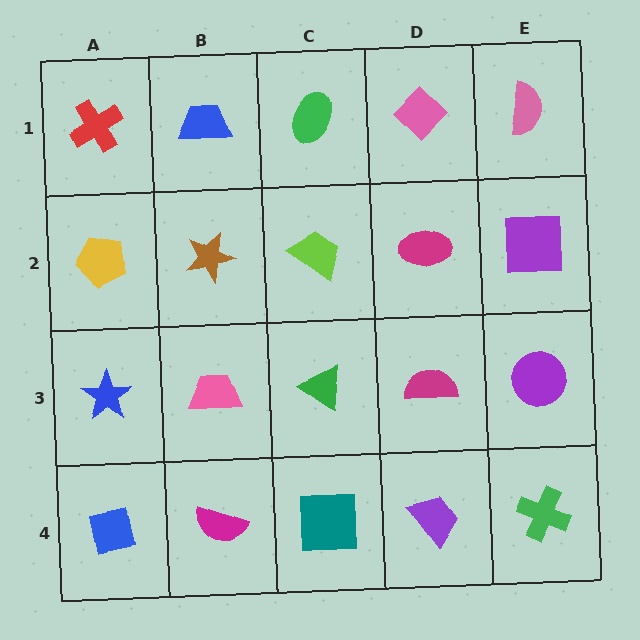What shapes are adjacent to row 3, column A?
A yellow pentagon (row 2, column A), a blue square (row 4, column A), a pink trapezoid (row 3, column B).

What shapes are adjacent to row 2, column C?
A green ellipse (row 1, column C), a green triangle (row 3, column C), a brown star (row 2, column B), a magenta ellipse (row 2, column D).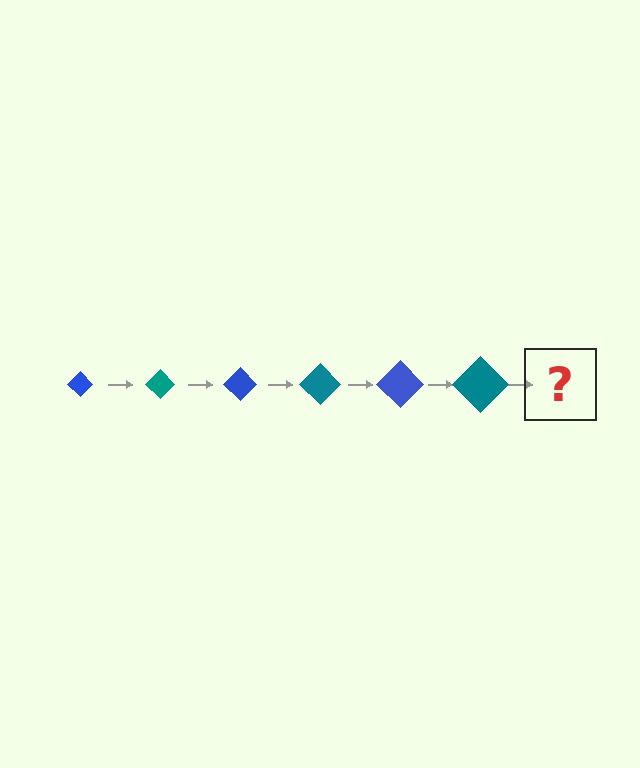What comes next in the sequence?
The next element should be a blue diamond, larger than the previous one.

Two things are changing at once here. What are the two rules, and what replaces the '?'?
The two rules are that the diamond grows larger each step and the color cycles through blue and teal. The '?' should be a blue diamond, larger than the previous one.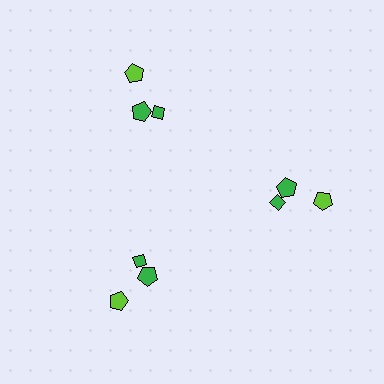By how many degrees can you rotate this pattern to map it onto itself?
The pattern maps onto itself every 120 degrees of rotation.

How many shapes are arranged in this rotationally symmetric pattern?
There are 9 shapes, arranged in 3 groups of 3.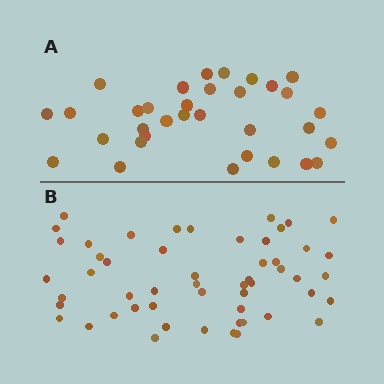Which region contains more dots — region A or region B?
Region B (the bottom region) has more dots.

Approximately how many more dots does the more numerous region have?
Region B has approximately 20 more dots than region A.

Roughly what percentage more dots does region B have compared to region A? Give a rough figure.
About 60% more.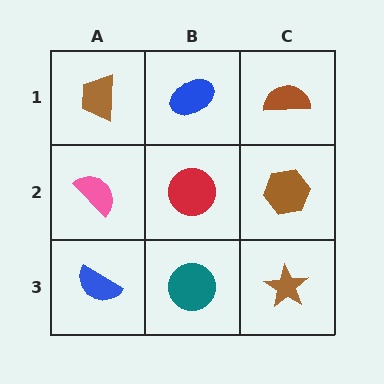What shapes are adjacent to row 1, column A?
A pink semicircle (row 2, column A), a blue ellipse (row 1, column B).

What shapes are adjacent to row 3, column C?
A brown hexagon (row 2, column C), a teal circle (row 3, column B).